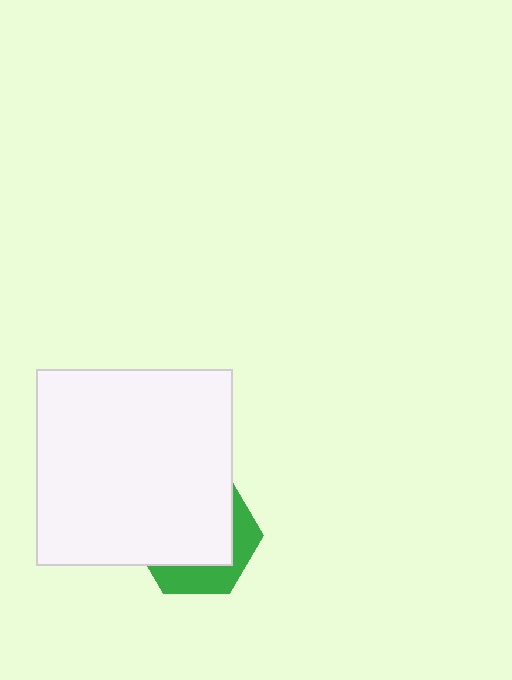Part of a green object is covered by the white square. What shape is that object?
It is a hexagon.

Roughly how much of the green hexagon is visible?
A small part of it is visible (roughly 32%).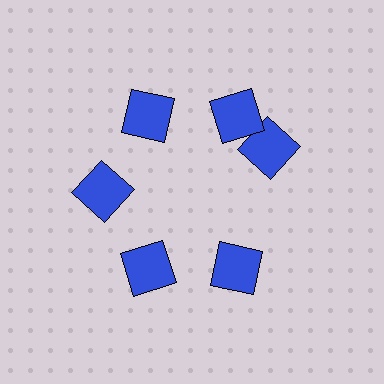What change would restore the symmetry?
The symmetry would be restored by rotating it back into even spacing with its neighbors so that all 6 squares sit at equal angles and equal distance from the center.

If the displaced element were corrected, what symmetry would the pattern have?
It would have 6-fold rotational symmetry — the pattern would map onto itself every 60 degrees.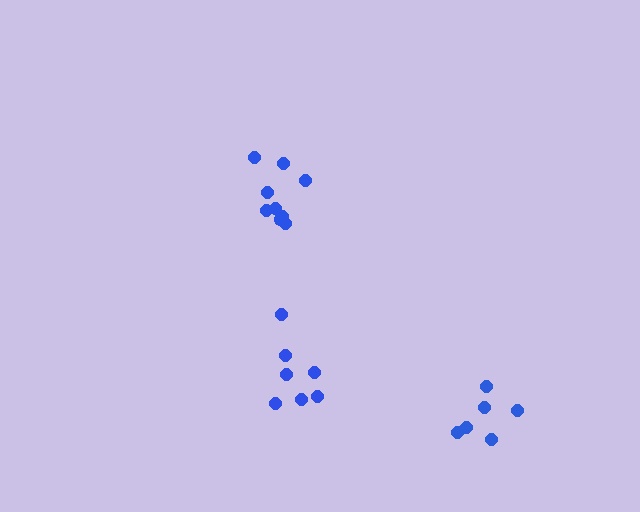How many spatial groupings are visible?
There are 3 spatial groupings.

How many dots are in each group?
Group 1: 9 dots, Group 2: 7 dots, Group 3: 6 dots (22 total).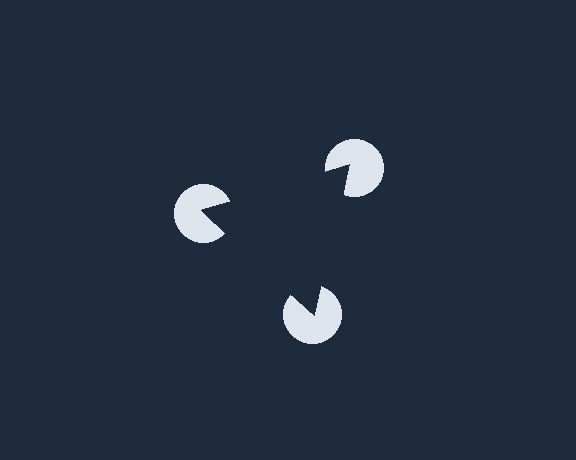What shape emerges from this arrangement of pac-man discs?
An illusory triangle — its edges are inferred from the aligned wedge cuts in the pac-man discs, not physically drawn.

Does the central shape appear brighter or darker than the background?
It typically appears slightly darker than the background, even though no actual brightness change is drawn.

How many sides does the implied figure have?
3 sides.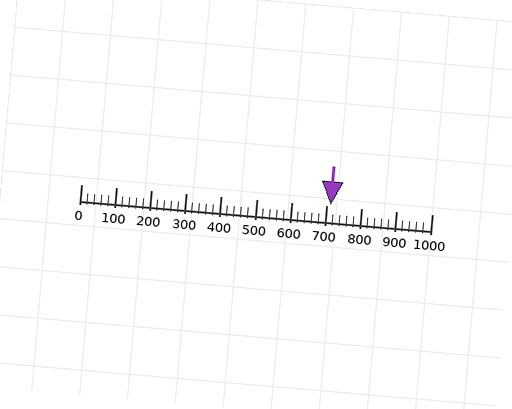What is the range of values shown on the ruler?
The ruler shows values from 0 to 1000.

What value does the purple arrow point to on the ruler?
The purple arrow points to approximately 711.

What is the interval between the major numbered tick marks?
The major tick marks are spaced 100 units apart.